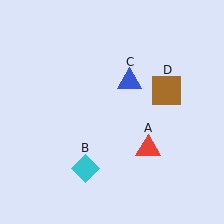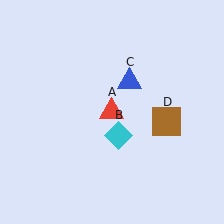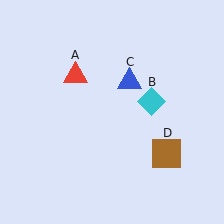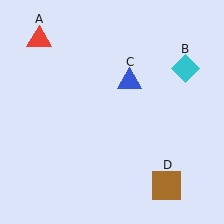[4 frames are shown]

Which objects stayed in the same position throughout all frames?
Blue triangle (object C) remained stationary.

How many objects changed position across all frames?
3 objects changed position: red triangle (object A), cyan diamond (object B), brown square (object D).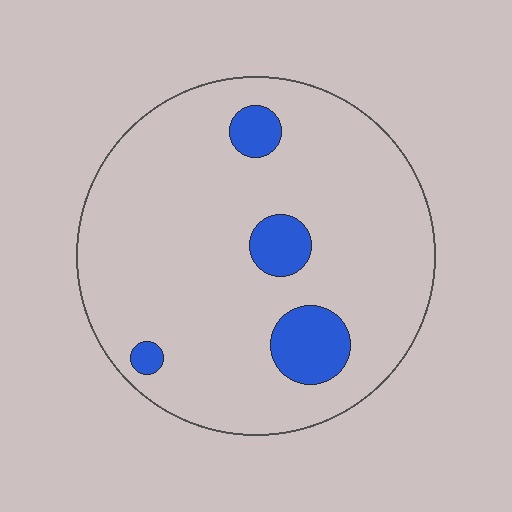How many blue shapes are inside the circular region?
4.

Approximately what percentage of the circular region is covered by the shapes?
Approximately 10%.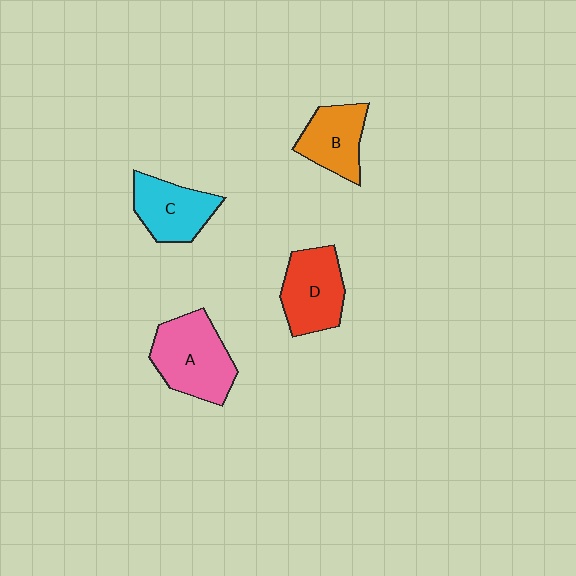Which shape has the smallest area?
Shape B (orange).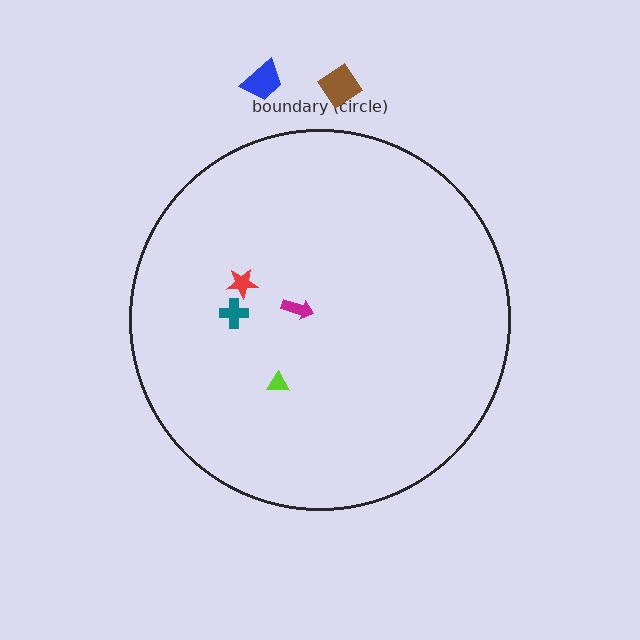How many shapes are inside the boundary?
4 inside, 2 outside.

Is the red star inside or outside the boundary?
Inside.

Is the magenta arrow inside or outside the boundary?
Inside.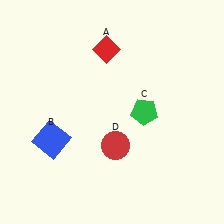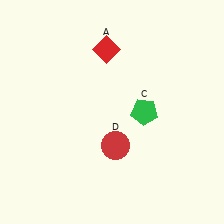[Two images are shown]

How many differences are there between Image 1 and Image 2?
There is 1 difference between the two images.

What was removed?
The blue square (B) was removed in Image 2.